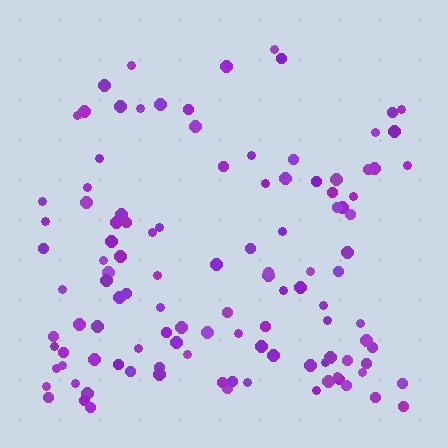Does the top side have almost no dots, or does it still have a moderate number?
Still a moderate number, just noticeably fewer than the bottom.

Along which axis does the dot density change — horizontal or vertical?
Vertical.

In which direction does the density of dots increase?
From top to bottom, with the bottom side densest.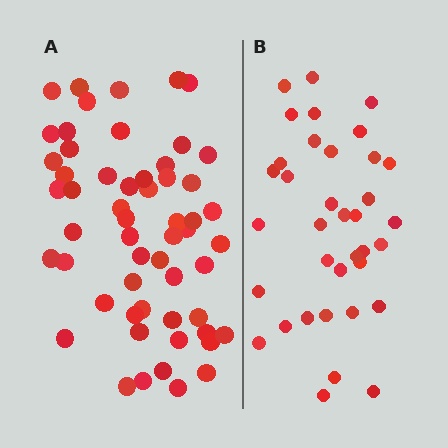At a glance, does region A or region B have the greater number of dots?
Region A (the left region) has more dots.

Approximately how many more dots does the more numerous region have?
Region A has approximately 20 more dots than region B.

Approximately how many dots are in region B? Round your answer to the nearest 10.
About 40 dots. (The exact count is 36, which rounds to 40.)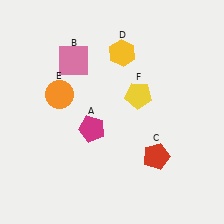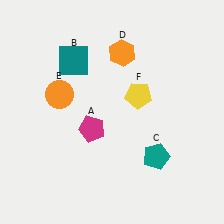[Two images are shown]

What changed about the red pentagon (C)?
In Image 1, C is red. In Image 2, it changed to teal.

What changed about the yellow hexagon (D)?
In Image 1, D is yellow. In Image 2, it changed to orange.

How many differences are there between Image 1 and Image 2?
There are 3 differences between the two images.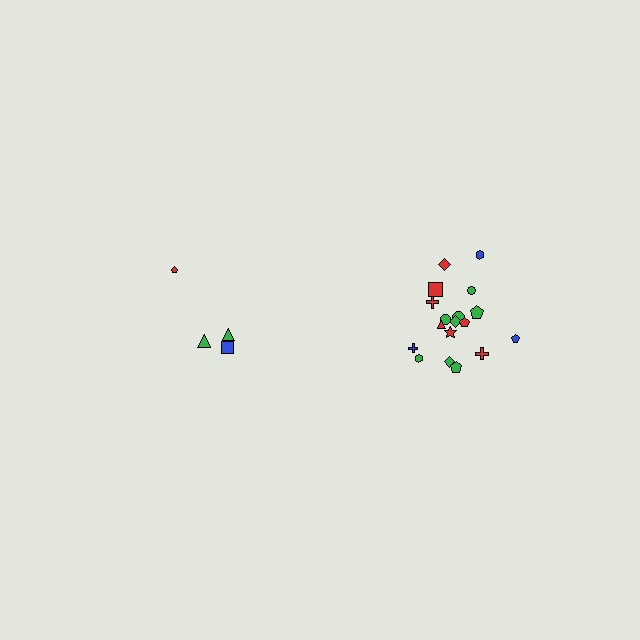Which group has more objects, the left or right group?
The right group.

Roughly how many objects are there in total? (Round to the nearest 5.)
Roughly 20 objects in total.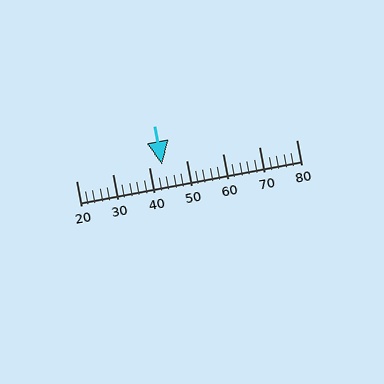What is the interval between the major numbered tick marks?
The major tick marks are spaced 10 units apart.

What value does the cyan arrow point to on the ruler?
The cyan arrow points to approximately 44.